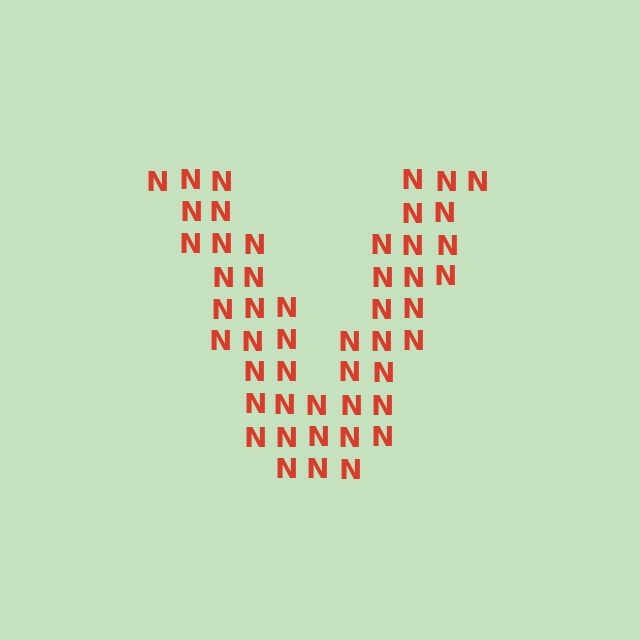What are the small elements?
The small elements are letter N's.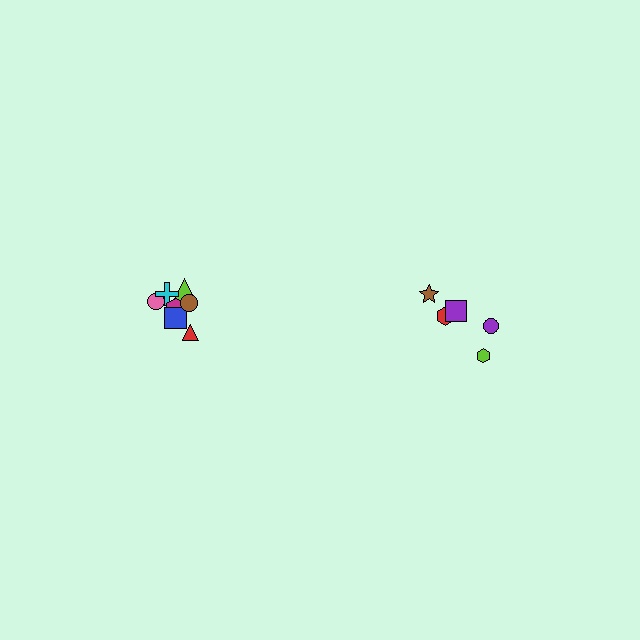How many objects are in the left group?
There are 7 objects.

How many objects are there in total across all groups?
There are 12 objects.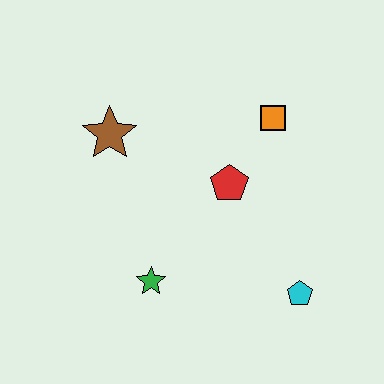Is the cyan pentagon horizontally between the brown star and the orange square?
No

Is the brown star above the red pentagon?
Yes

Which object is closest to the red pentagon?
The orange square is closest to the red pentagon.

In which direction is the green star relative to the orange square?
The green star is below the orange square.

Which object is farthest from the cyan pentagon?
The brown star is farthest from the cyan pentagon.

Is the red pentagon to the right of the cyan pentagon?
No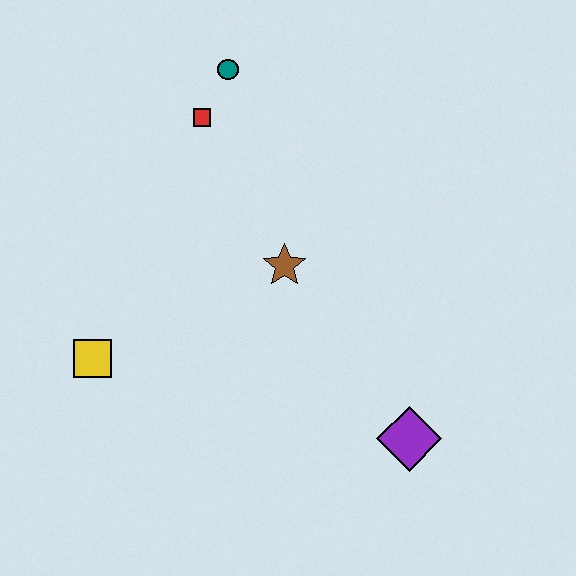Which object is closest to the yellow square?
The brown star is closest to the yellow square.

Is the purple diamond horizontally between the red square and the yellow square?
No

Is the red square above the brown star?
Yes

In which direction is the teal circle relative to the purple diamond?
The teal circle is above the purple diamond.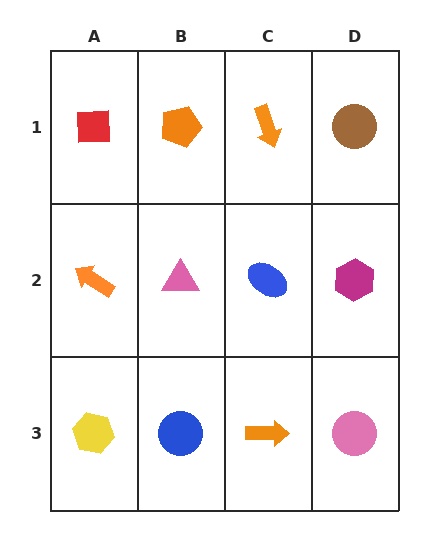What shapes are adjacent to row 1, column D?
A magenta hexagon (row 2, column D), an orange arrow (row 1, column C).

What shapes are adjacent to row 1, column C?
A blue ellipse (row 2, column C), an orange pentagon (row 1, column B), a brown circle (row 1, column D).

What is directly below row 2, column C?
An orange arrow.